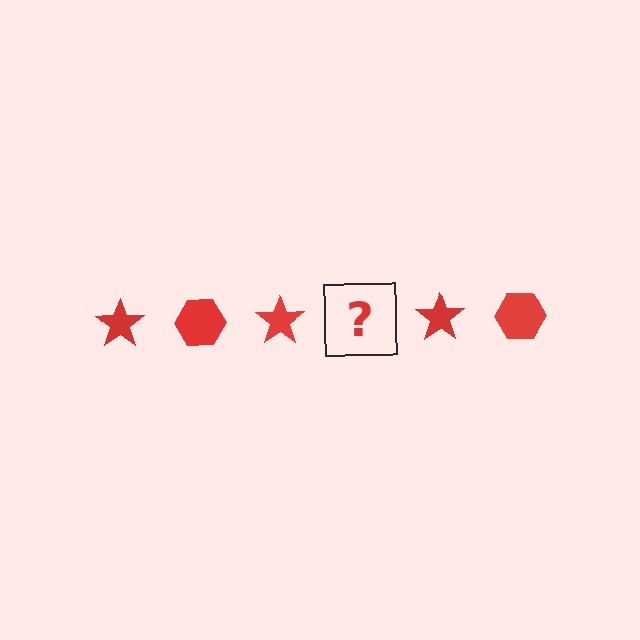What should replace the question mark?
The question mark should be replaced with a red hexagon.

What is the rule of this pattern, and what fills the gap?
The rule is that the pattern cycles through star, hexagon shapes in red. The gap should be filled with a red hexagon.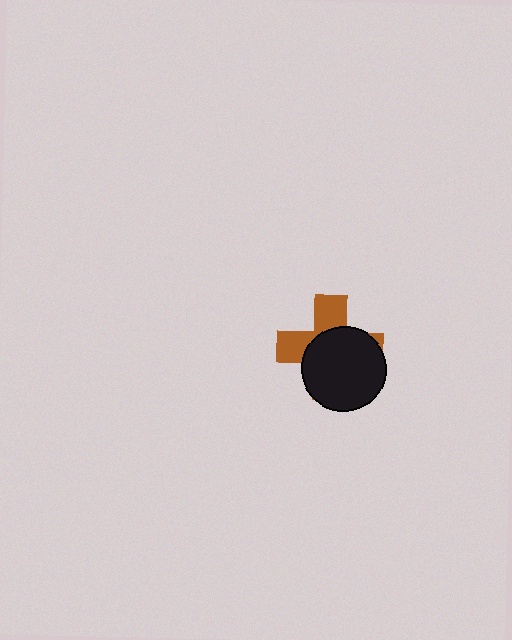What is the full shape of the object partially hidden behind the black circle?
The partially hidden object is a brown cross.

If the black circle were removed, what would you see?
You would see the complete brown cross.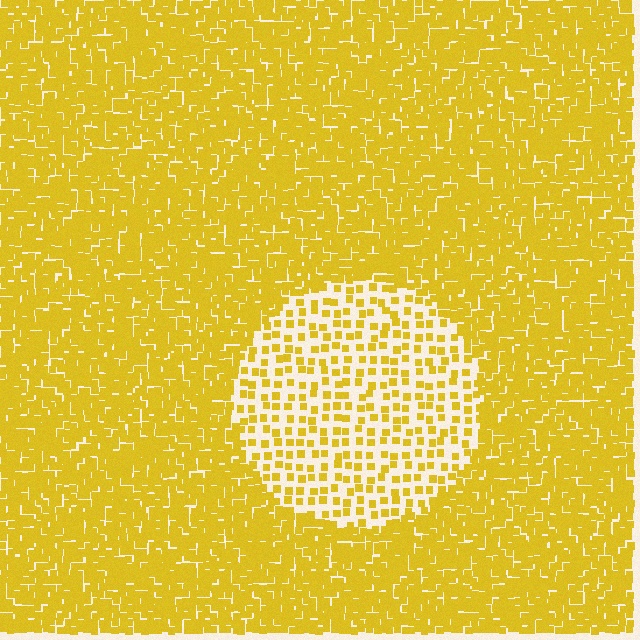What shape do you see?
I see a circle.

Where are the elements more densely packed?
The elements are more densely packed outside the circle boundary.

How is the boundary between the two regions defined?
The boundary is defined by a change in element density (approximately 2.8x ratio). All elements are the same color, size, and shape.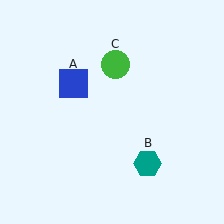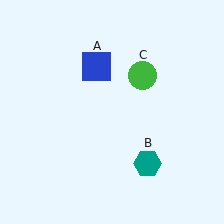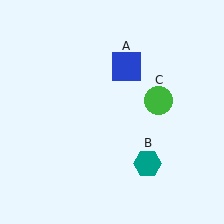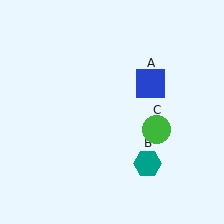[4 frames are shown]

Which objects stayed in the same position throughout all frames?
Teal hexagon (object B) remained stationary.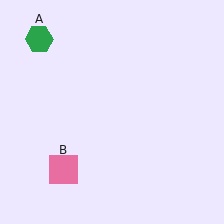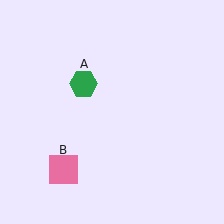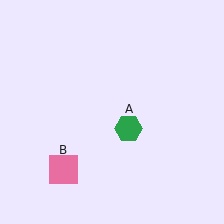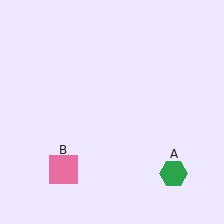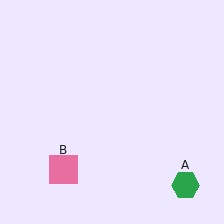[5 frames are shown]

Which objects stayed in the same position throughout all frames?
Pink square (object B) remained stationary.